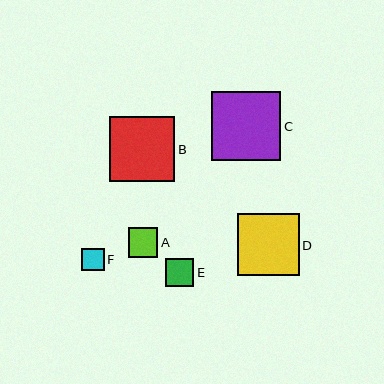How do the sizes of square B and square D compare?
Square B and square D are approximately the same size.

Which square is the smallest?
Square F is the smallest with a size of approximately 22 pixels.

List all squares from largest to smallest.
From largest to smallest: C, B, D, A, E, F.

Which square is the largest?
Square C is the largest with a size of approximately 69 pixels.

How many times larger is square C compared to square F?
Square C is approximately 3.1 times the size of square F.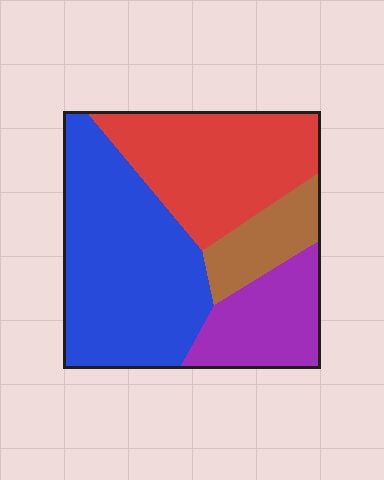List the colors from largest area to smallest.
From largest to smallest: blue, red, purple, brown.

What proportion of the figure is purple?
Purple takes up about one sixth (1/6) of the figure.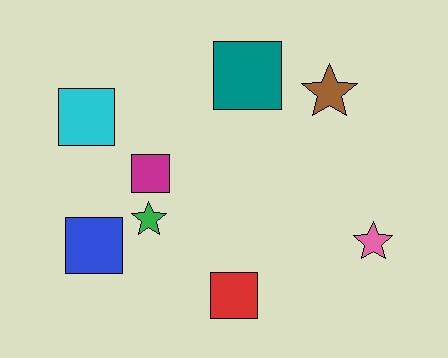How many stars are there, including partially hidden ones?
There are 3 stars.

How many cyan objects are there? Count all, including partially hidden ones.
There is 1 cyan object.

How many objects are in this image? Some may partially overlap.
There are 8 objects.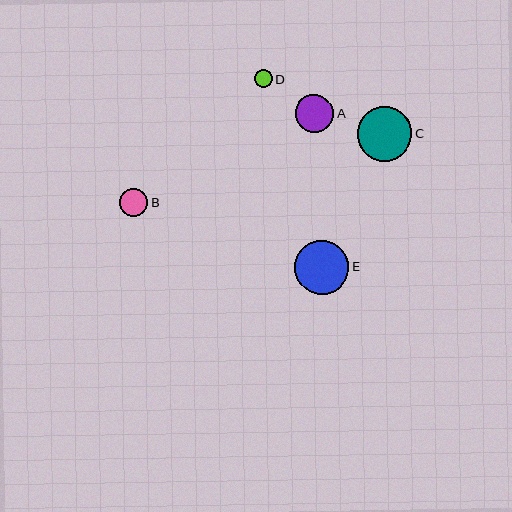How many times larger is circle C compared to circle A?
Circle C is approximately 1.4 times the size of circle A.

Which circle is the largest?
Circle C is the largest with a size of approximately 55 pixels.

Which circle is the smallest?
Circle D is the smallest with a size of approximately 17 pixels.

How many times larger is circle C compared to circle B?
Circle C is approximately 2.0 times the size of circle B.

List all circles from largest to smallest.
From largest to smallest: C, E, A, B, D.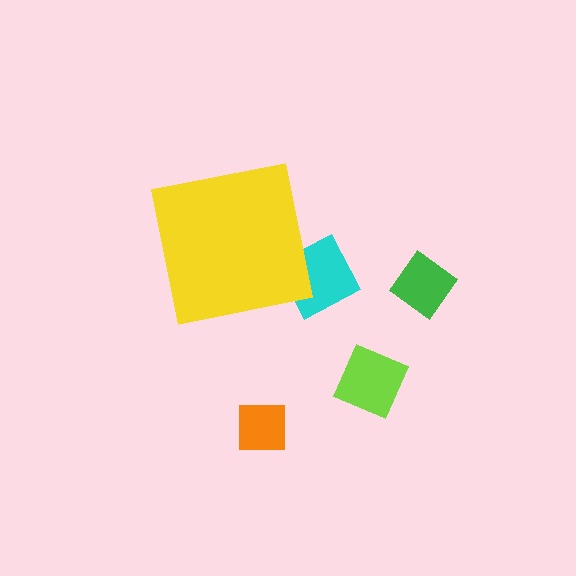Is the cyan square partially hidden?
Yes, the cyan square is partially hidden behind the yellow square.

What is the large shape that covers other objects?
A yellow square.